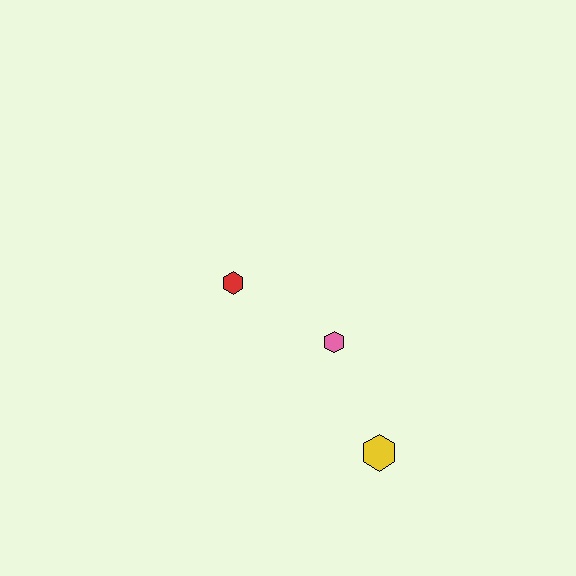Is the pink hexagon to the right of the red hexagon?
Yes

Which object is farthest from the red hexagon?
The yellow hexagon is farthest from the red hexagon.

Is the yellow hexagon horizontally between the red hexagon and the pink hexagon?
No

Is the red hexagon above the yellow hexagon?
Yes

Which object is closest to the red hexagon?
The pink hexagon is closest to the red hexagon.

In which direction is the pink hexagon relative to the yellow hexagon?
The pink hexagon is above the yellow hexagon.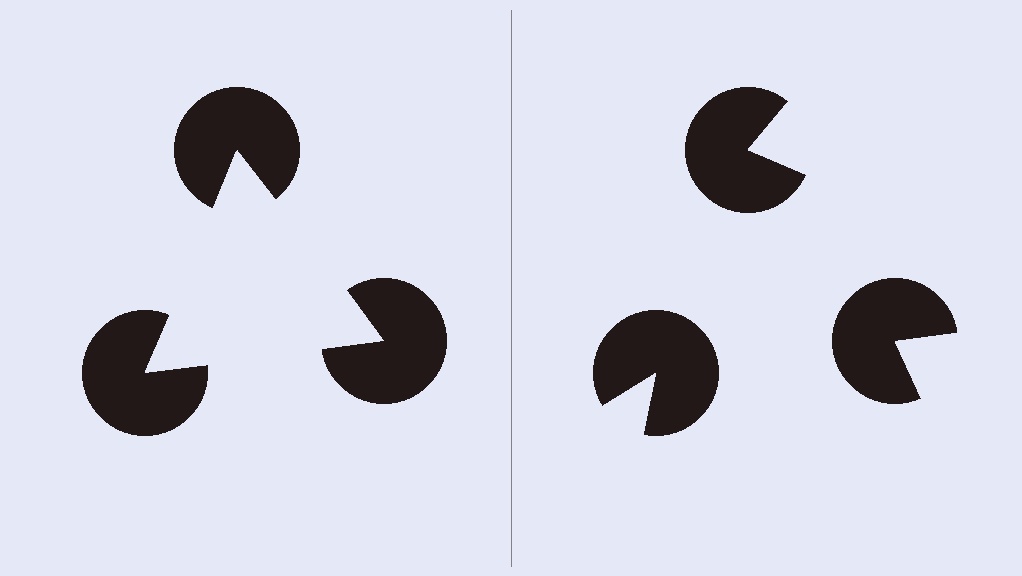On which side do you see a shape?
An illusory triangle appears on the left side. On the right side the wedge cuts are rotated, so no coherent shape forms.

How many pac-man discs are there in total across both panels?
6 — 3 on each side.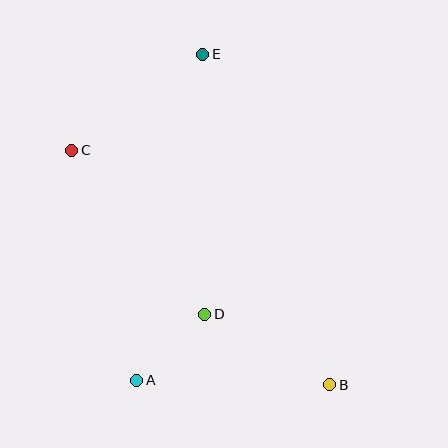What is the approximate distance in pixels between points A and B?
The distance between A and B is approximately 193 pixels.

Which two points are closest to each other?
Points A and D are closest to each other.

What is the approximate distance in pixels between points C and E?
The distance between C and E is approximately 162 pixels.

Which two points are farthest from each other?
Points B and E are farthest from each other.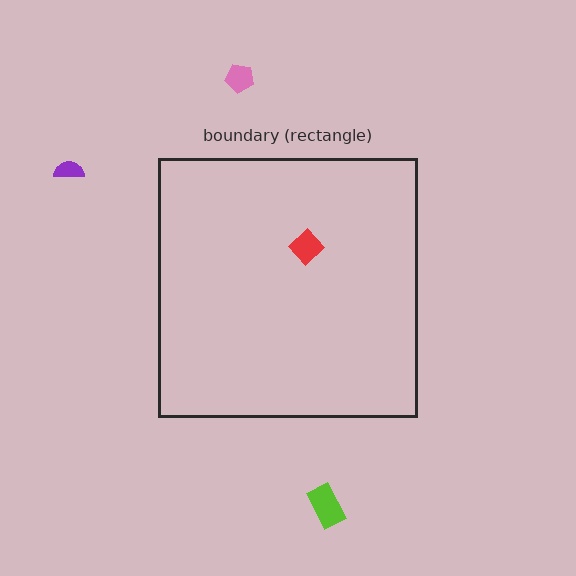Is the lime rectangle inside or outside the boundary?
Outside.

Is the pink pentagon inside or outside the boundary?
Outside.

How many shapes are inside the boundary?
1 inside, 3 outside.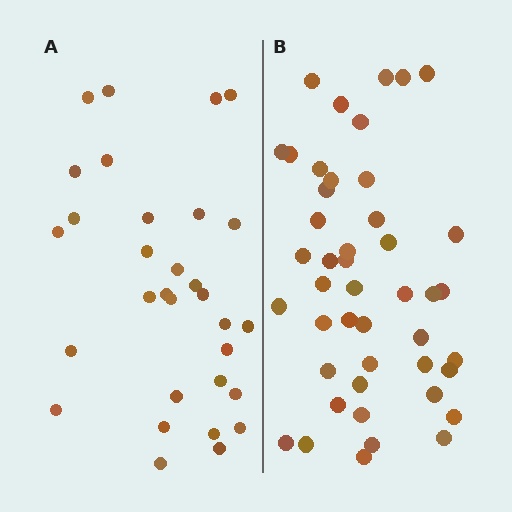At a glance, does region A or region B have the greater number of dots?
Region B (the right region) has more dots.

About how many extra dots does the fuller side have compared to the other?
Region B has approximately 15 more dots than region A.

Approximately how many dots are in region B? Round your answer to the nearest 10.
About 40 dots. (The exact count is 45, which rounds to 40.)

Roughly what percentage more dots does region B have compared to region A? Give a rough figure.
About 45% more.